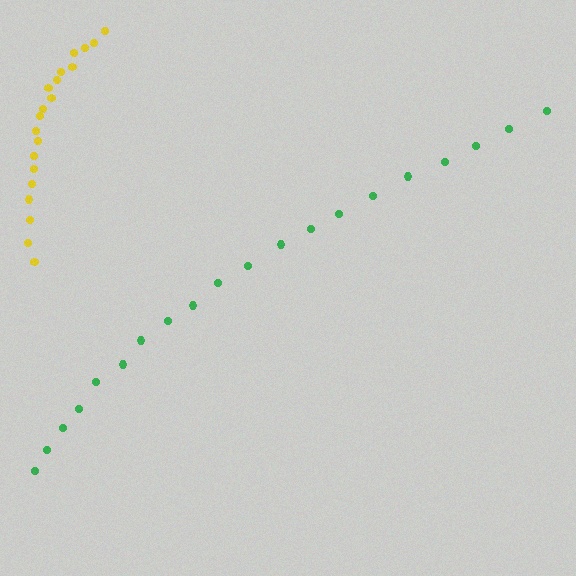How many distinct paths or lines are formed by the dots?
There are 2 distinct paths.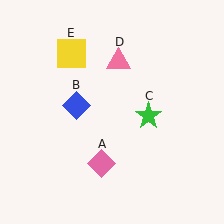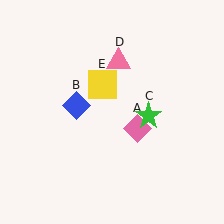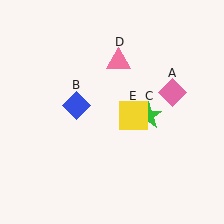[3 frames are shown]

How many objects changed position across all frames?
2 objects changed position: pink diamond (object A), yellow square (object E).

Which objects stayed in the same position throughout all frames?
Blue diamond (object B) and green star (object C) and pink triangle (object D) remained stationary.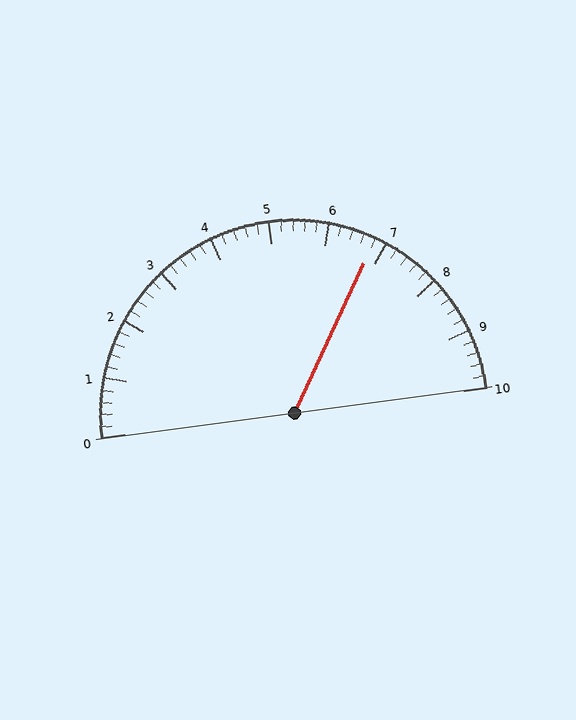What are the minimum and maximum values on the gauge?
The gauge ranges from 0 to 10.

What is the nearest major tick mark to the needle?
The nearest major tick mark is 7.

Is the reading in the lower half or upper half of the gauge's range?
The reading is in the upper half of the range (0 to 10).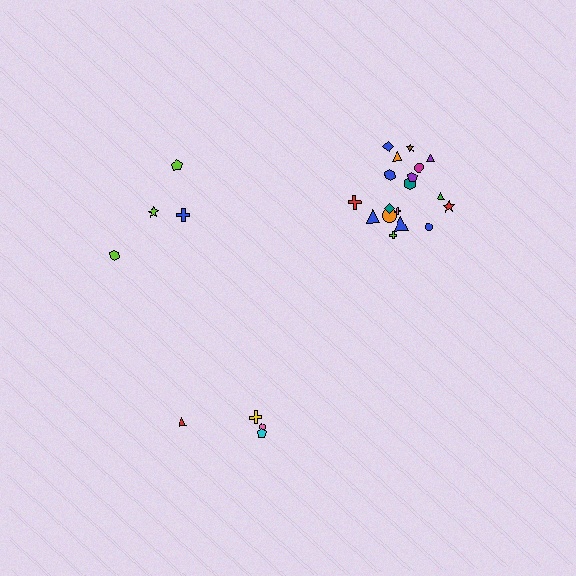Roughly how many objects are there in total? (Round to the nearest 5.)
Roughly 25 objects in total.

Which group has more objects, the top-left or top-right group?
The top-right group.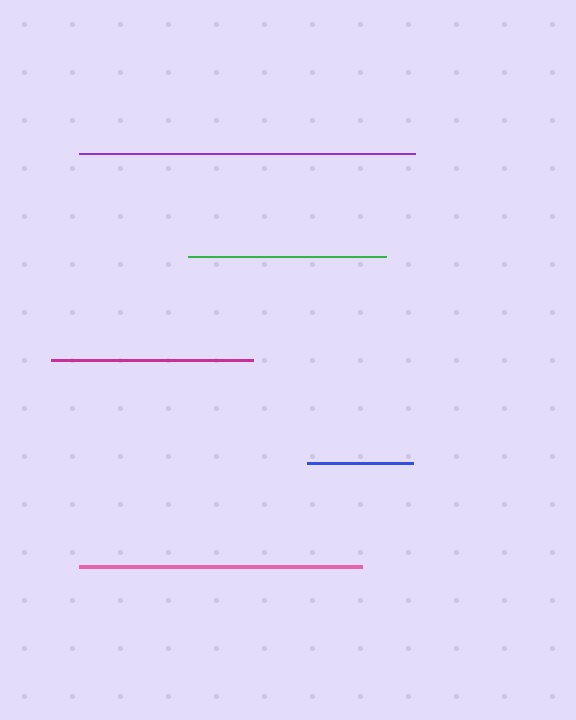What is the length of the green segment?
The green segment is approximately 199 pixels long.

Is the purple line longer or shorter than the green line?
The purple line is longer than the green line.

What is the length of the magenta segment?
The magenta segment is approximately 202 pixels long.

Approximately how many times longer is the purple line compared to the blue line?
The purple line is approximately 3.2 times the length of the blue line.